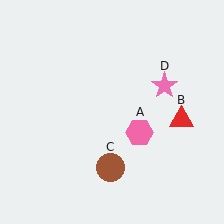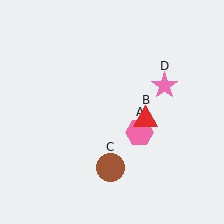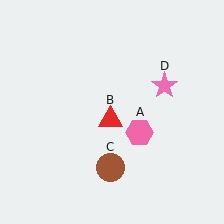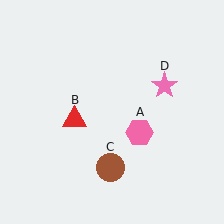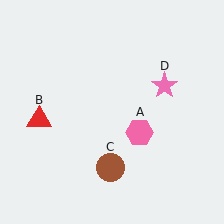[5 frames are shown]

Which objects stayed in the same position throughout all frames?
Pink hexagon (object A) and brown circle (object C) and pink star (object D) remained stationary.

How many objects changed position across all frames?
1 object changed position: red triangle (object B).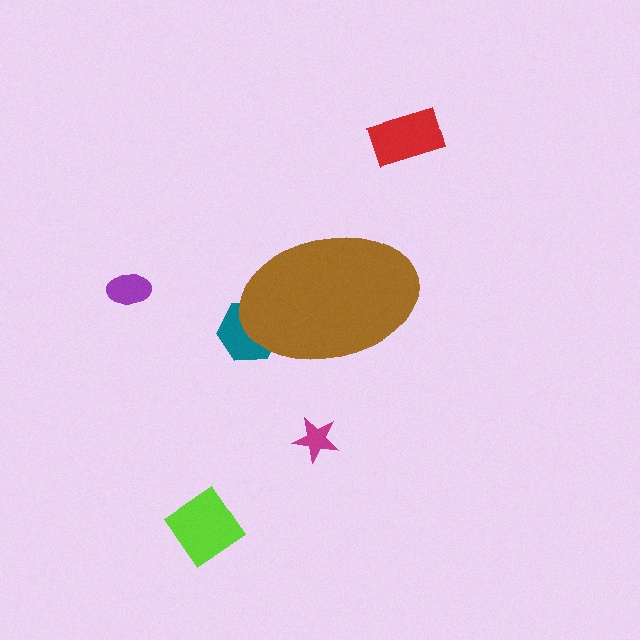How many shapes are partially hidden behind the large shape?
1 shape is partially hidden.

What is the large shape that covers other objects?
A brown ellipse.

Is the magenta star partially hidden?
No, the magenta star is fully visible.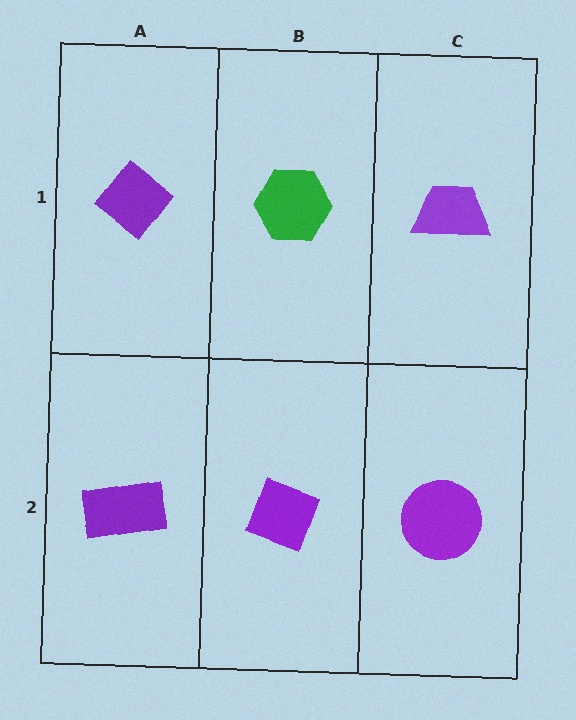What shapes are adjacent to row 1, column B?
A purple diamond (row 2, column B), a purple diamond (row 1, column A), a purple trapezoid (row 1, column C).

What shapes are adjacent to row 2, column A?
A purple diamond (row 1, column A), a purple diamond (row 2, column B).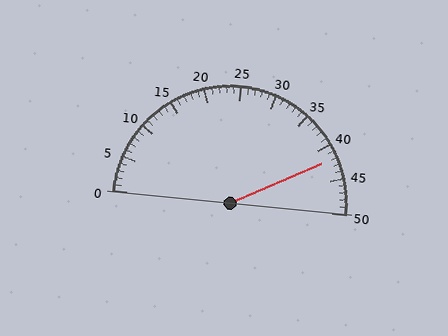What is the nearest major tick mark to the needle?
The nearest major tick mark is 40.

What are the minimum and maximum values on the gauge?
The gauge ranges from 0 to 50.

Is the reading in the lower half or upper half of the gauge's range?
The reading is in the upper half of the range (0 to 50).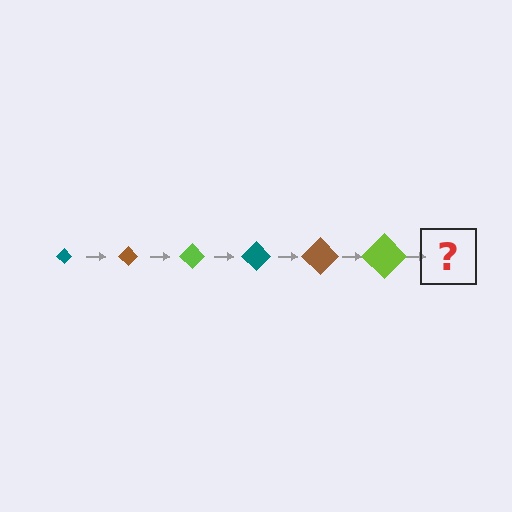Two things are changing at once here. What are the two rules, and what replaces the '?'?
The two rules are that the diamond grows larger each step and the color cycles through teal, brown, and lime. The '?' should be a teal diamond, larger than the previous one.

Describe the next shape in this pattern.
It should be a teal diamond, larger than the previous one.